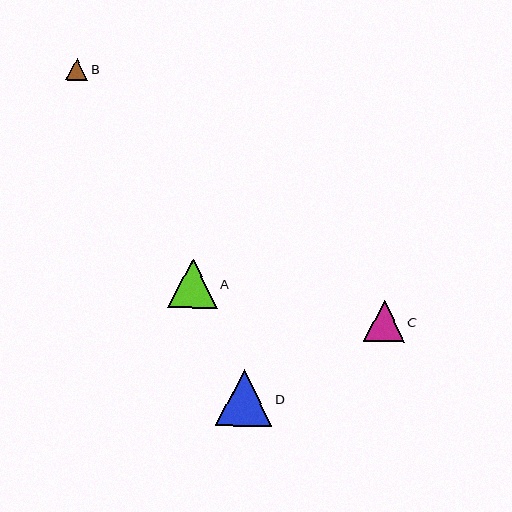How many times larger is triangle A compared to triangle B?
Triangle A is approximately 2.2 times the size of triangle B.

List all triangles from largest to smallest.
From largest to smallest: D, A, C, B.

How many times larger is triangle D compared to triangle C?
Triangle D is approximately 1.4 times the size of triangle C.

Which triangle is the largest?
Triangle D is the largest with a size of approximately 56 pixels.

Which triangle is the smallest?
Triangle B is the smallest with a size of approximately 22 pixels.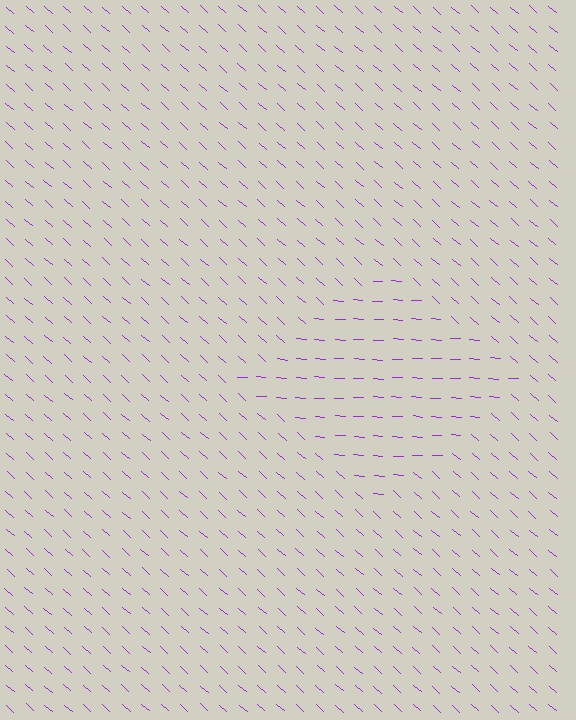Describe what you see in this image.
The image is filled with small purple line segments. A diamond region in the image has lines oriented differently from the surrounding lines, creating a visible texture boundary.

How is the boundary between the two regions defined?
The boundary is defined purely by a change in line orientation (approximately 38 degrees difference). All lines are the same color and thickness.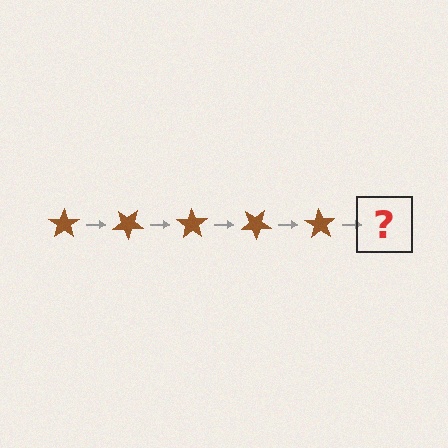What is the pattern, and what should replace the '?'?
The pattern is that the star rotates 35 degrees each step. The '?' should be a brown star rotated 175 degrees.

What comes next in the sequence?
The next element should be a brown star rotated 175 degrees.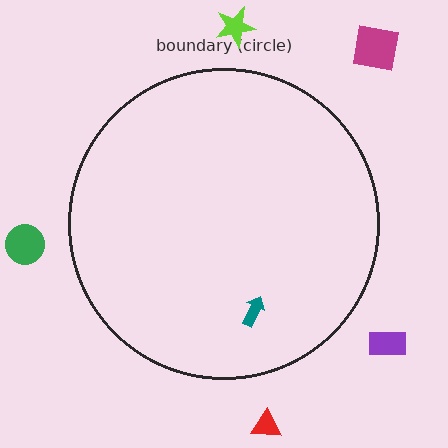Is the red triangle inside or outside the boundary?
Outside.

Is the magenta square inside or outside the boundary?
Outside.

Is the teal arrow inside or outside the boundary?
Inside.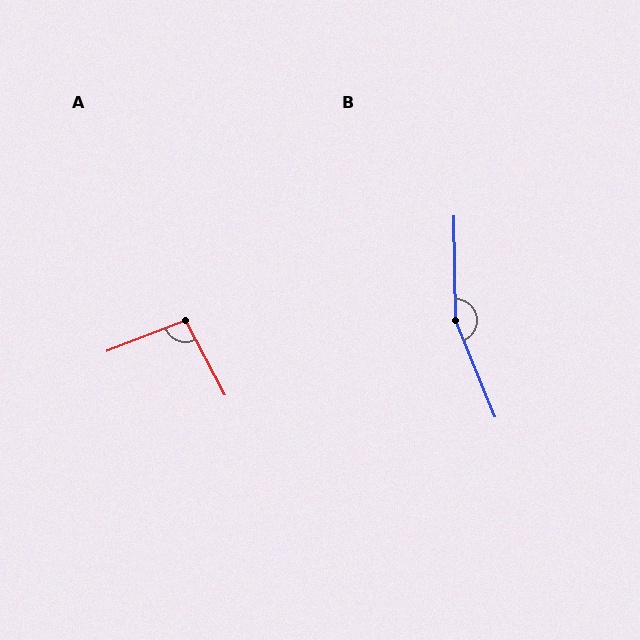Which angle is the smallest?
A, at approximately 96 degrees.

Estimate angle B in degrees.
Approximately 158 degrees.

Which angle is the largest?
B, at approximately 158 degrees.